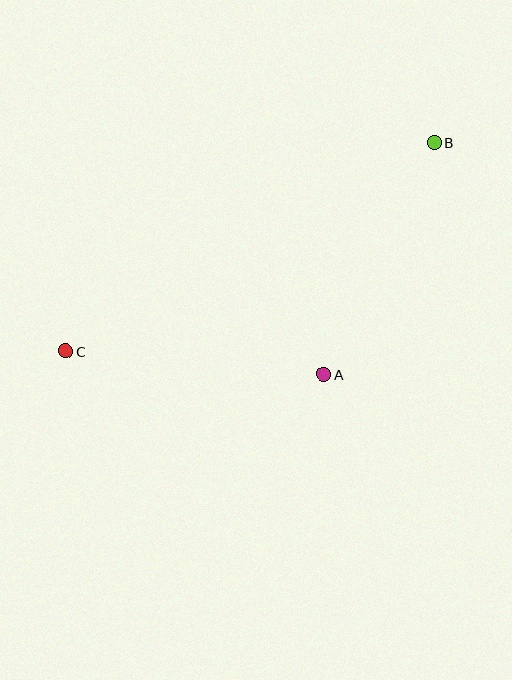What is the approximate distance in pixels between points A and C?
The distance between A and C is approximately 259 pixels.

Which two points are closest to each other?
Points A and B are closest to each other.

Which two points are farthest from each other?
Points B and C are farthest from each other.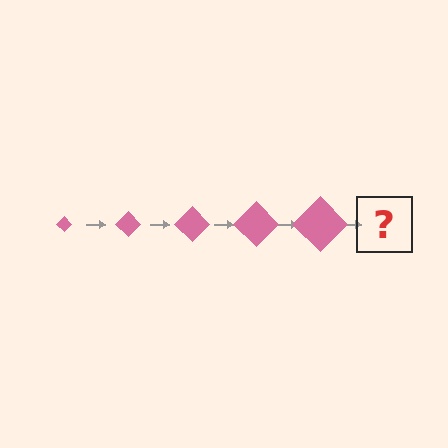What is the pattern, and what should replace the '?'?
The pattern is that the diamond gets progressively larger each step. The '?' should be a pink diamond, larger than the previous one.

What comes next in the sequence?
The next element should be a pink diamond, larger than the previous one.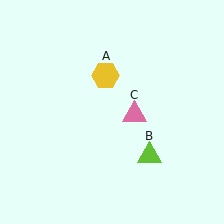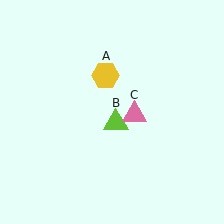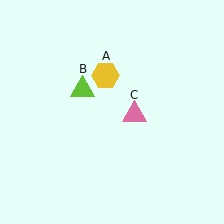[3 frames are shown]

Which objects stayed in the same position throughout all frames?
Yellow hexagon (object A) and pink triangle (object C) remained stationary.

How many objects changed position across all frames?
1 object changed position: lime triangle (object B).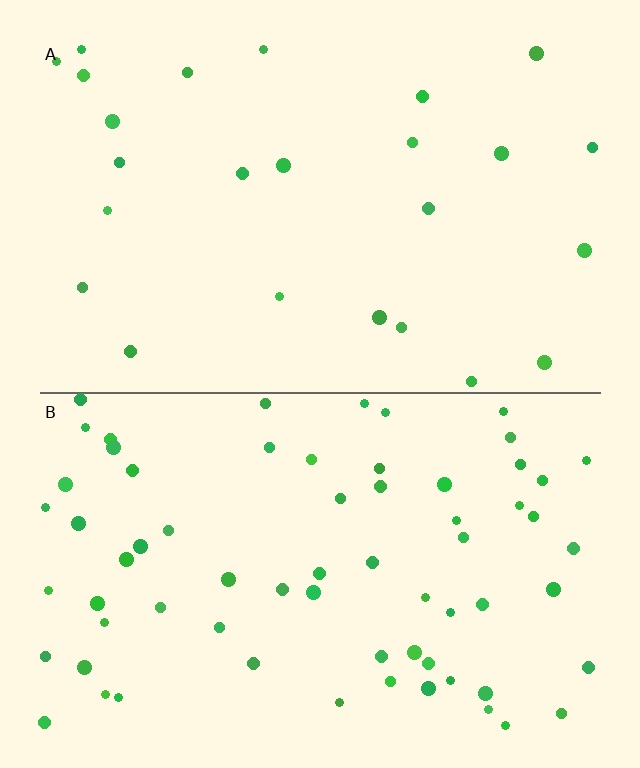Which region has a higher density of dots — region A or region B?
B (the bottom).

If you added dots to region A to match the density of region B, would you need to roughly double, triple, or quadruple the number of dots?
Approximately triple.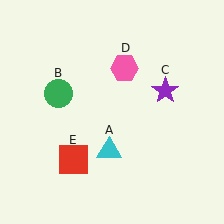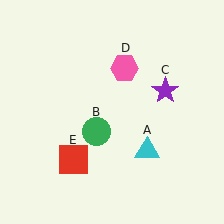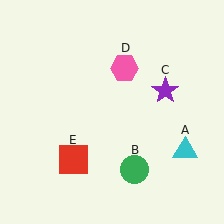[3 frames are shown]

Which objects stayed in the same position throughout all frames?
Purple star (object C) and pink hexagon (object D) and red square (object E) remained stationary.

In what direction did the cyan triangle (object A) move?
The cyan triangle (object A) moved right.